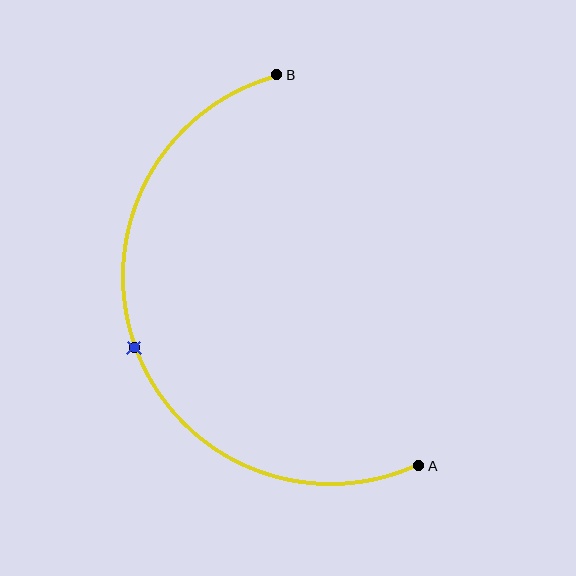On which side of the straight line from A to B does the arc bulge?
The arc bulges to the left of the straight line connecting A and B.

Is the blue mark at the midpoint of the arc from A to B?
Yes. The blue mark lies on the arc at equal arc-length from both A and B — it is the arc midpoint.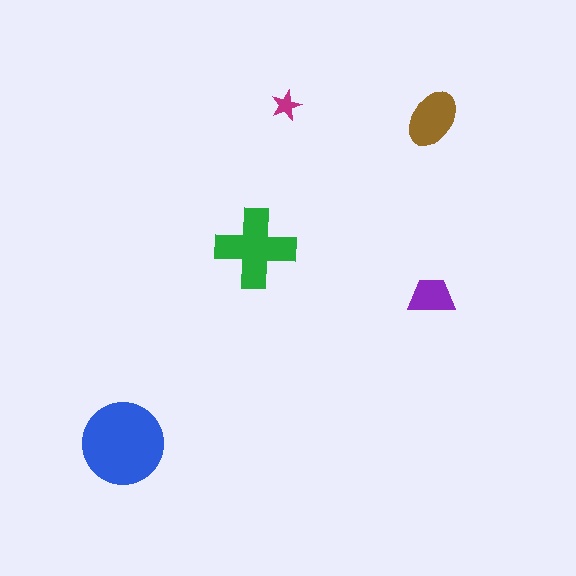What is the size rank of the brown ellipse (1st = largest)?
3rd.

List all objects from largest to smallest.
The blue circle, the green cross, the brown ellipse, the purple trapezoid, the magenta star.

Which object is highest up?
The magenta star is topmost.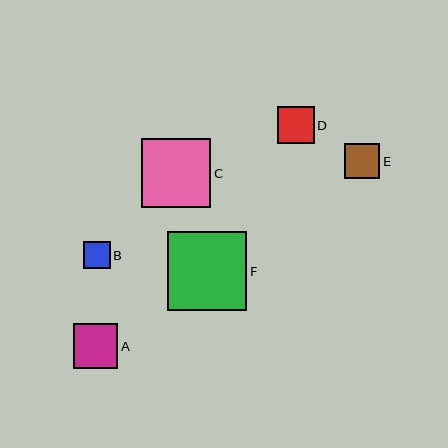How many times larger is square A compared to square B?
Square A is approximately 1.6 times the size of square B.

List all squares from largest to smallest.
From largest to smallest: F, C, A, D, E, B.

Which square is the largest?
Square F is the largest with a size of approximately 79 pixels.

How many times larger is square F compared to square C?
Square F is approximately 1.1 times the size of square C.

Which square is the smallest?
Square B is the smallest with a size of approximately 27 pixels.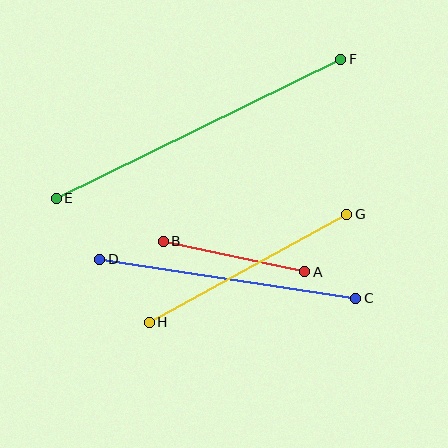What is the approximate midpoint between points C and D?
The midpoint is at approximately (228, 279) pixels.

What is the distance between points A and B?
The distance is approximately 144 pixels.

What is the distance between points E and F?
The distance is approximately 317 pixels.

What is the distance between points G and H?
The distance is approximately 225 pixels.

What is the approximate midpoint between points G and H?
The midpoint is at approximately (248, 268) pixels.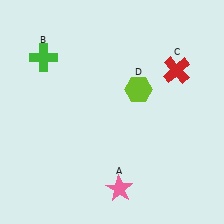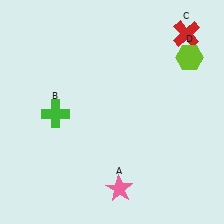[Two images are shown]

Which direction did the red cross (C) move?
The red cross (C) moved up.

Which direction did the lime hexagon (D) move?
The lime hexagon (D) moved right.